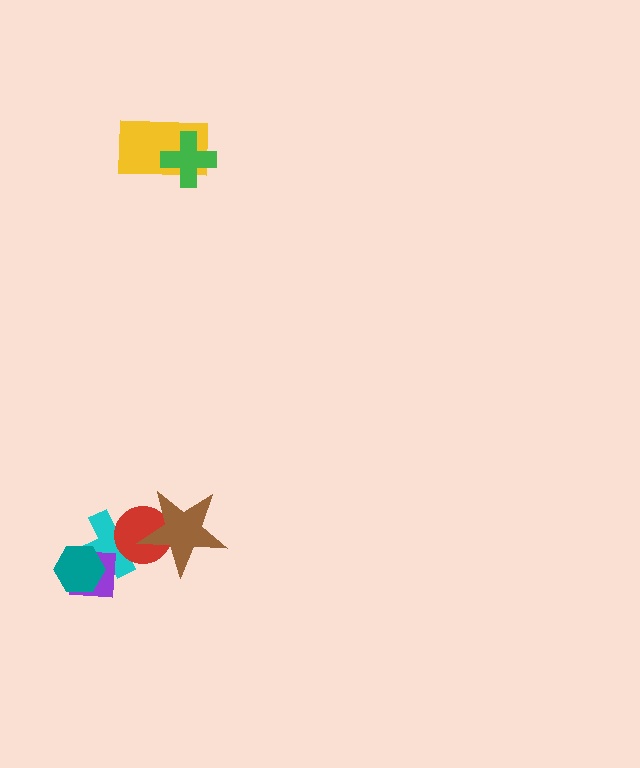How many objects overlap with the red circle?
2 objects overlap with the red circle.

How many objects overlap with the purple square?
2 objects overlap with the purple square.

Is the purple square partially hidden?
Yes, it is partially covered by another shape.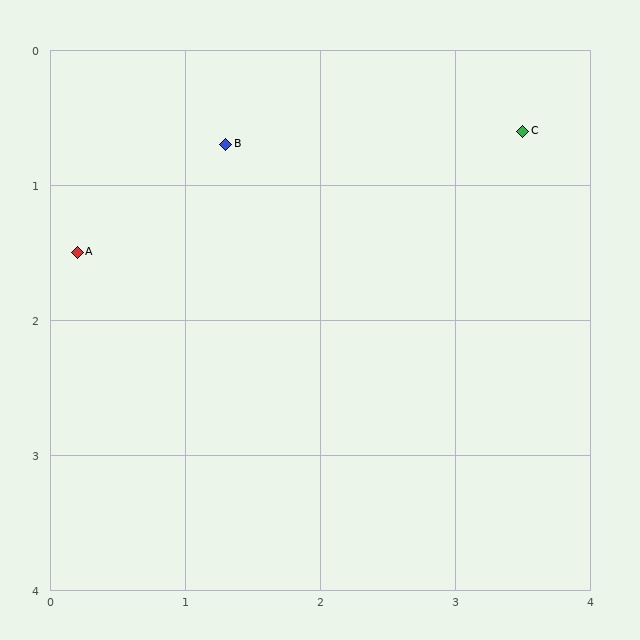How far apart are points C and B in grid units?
Points C and B are about 2.2 grid units apart.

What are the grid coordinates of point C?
Point C is at approximately (3.5, 0.6).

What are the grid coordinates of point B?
Point B is at approximately (1.3, 0.7).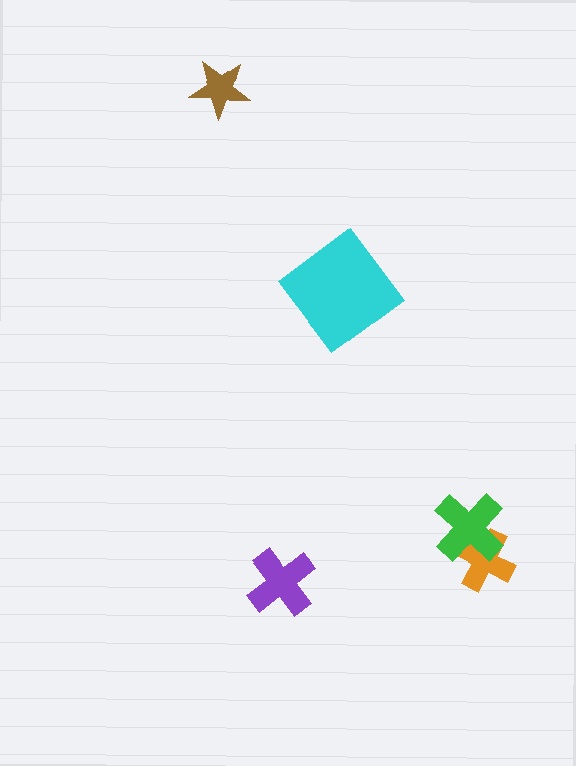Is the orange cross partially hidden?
Yes, it is partially covered by another shape.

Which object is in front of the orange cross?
The green cross is in front of the orange cross.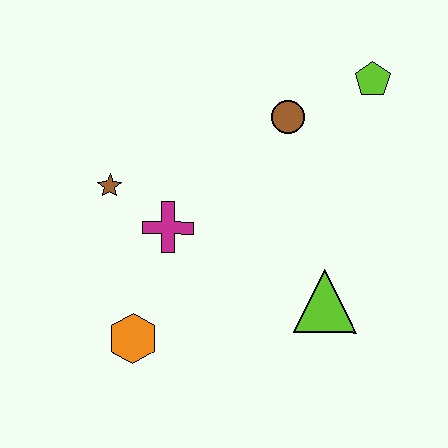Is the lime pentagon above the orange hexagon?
Yes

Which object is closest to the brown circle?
The lime pentagon is closest to the brown circle.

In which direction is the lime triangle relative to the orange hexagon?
The lime triangle is to the right of the orange hexagon.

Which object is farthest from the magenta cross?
The lime pentagon is farthest from the magenta cross.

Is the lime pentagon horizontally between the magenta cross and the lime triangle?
No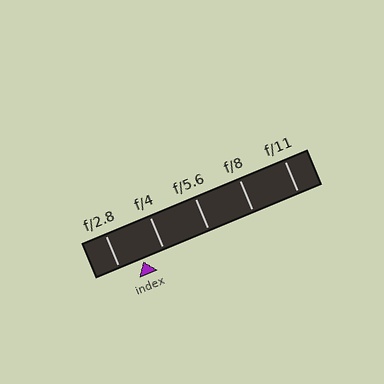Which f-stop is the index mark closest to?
The index mark is closest to f/4.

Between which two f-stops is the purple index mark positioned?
The index mark is between f/2.8 and f/4.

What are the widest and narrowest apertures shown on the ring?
The widest aperture shown is f/2.8 and the narrowest is f/11.